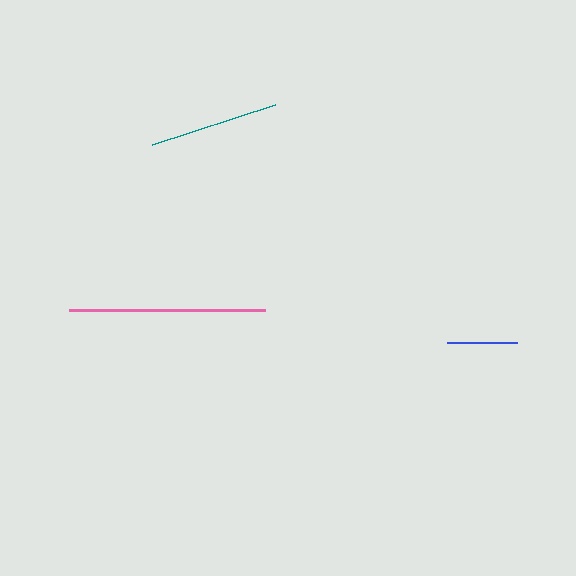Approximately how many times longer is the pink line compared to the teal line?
The pink line is approximately 1.5 times the length of the teal line.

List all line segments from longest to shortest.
From longest to shortest: pink, teal, blue.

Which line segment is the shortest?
The blue line is the shortest at approximately 70 pixels.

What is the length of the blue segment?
The blue segment is approximately 70 pixels long.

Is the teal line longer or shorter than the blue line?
The teal line is longer than the blue line.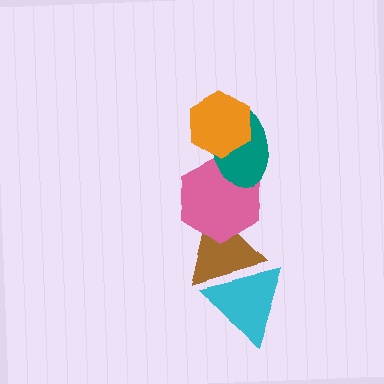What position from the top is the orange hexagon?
The orange hexagon is 1st from the top.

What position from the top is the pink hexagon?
The pink hexagon is 3rd from the top.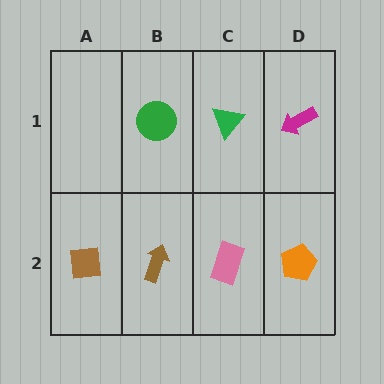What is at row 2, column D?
An orange pentagon.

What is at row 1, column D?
A magenta arrow.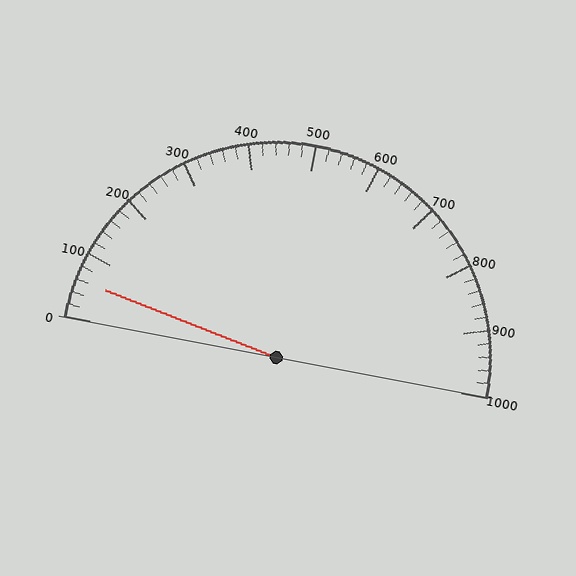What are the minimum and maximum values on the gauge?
The gauge ranges from 0 to 1000.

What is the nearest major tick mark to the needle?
The nearest major tick mark is 100.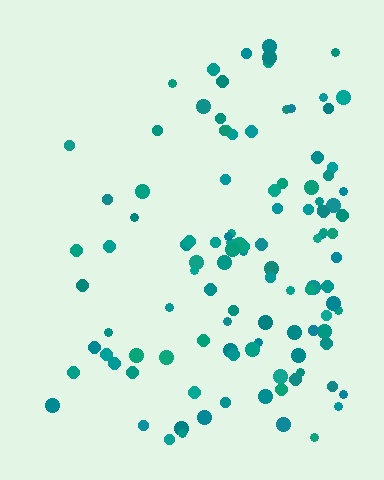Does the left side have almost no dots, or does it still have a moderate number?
Still a moderate number, just noticeably fewer than the right.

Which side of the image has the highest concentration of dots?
The right.